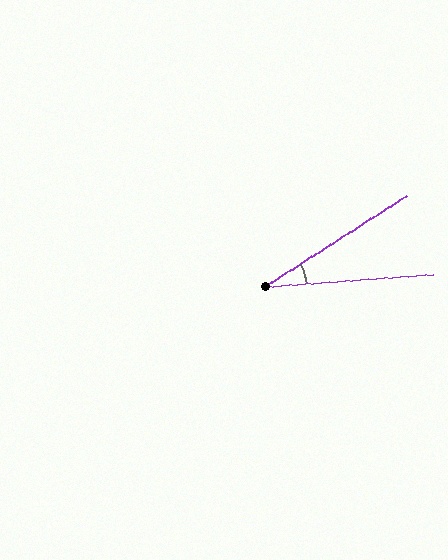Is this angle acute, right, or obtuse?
It is acute.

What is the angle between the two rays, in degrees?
Approximately 28 degrees.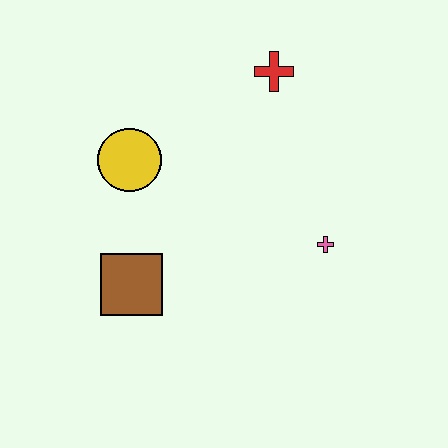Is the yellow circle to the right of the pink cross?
No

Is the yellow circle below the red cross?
Yes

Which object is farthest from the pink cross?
The yellow circle is farthest from the pink cross.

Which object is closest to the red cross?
The yellow circle is closest to the red cross.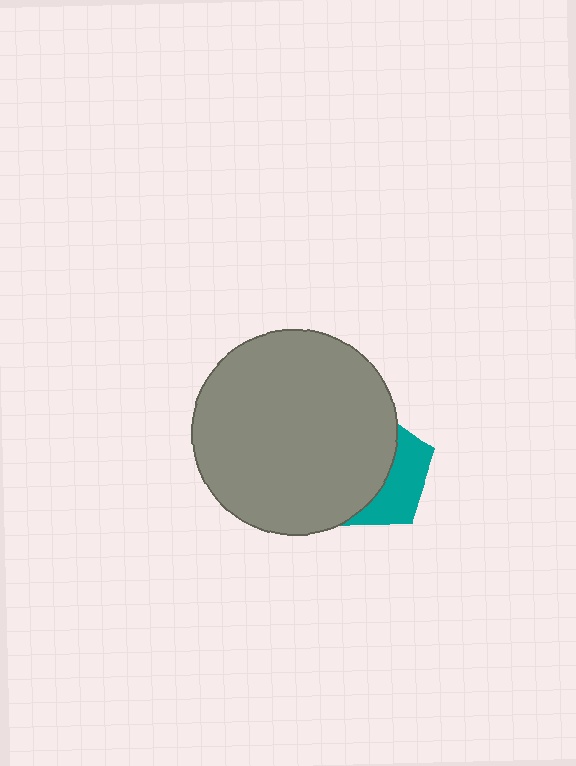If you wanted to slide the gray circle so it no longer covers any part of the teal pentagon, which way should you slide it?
Slide it left — that is the most direct way to separate the two shapes.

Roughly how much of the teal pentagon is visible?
A small part of it is visible (roughly 36%).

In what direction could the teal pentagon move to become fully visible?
The teal pentagon could move right. That would shift it out from behind the gray circle entirely.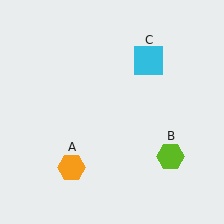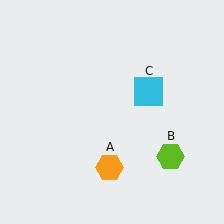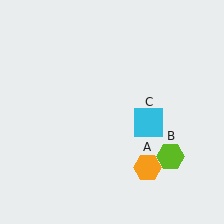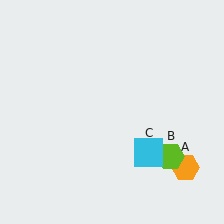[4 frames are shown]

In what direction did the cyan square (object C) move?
The cyan square (object C) moved down.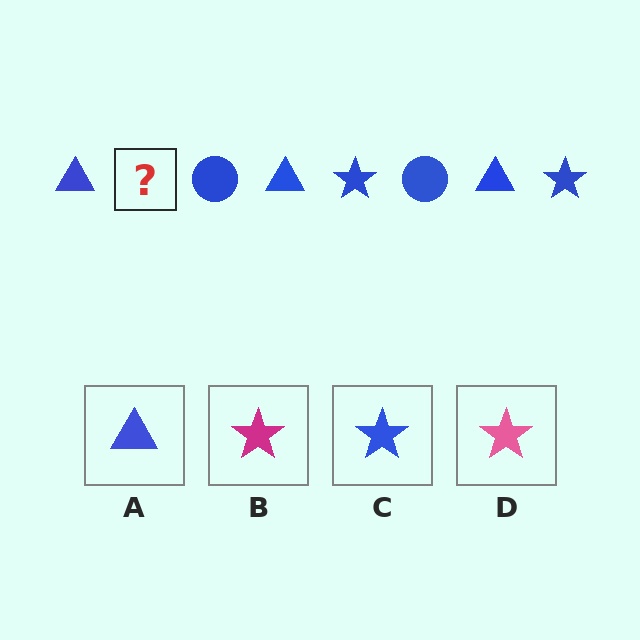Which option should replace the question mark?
Option C.